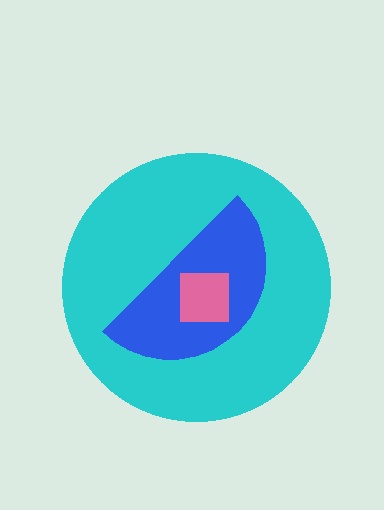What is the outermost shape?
The cyan circle.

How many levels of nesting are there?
3.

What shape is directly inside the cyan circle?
The blue semicircle.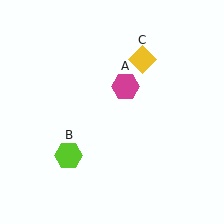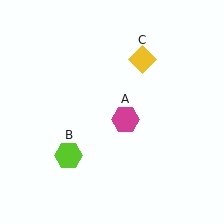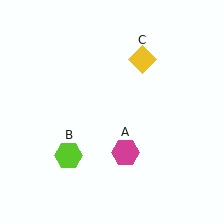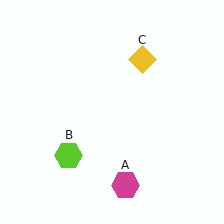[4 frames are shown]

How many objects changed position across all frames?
1 object changed position: magenta hexagon (object A).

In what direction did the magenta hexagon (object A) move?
The magenta hexagon (object A) moved down.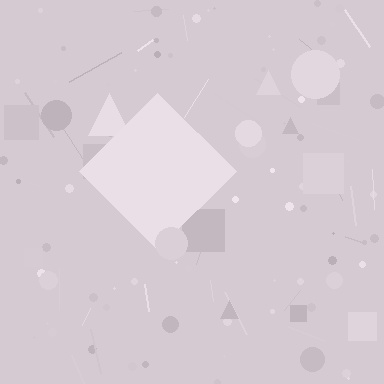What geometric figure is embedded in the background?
A diamond is embedded in the background.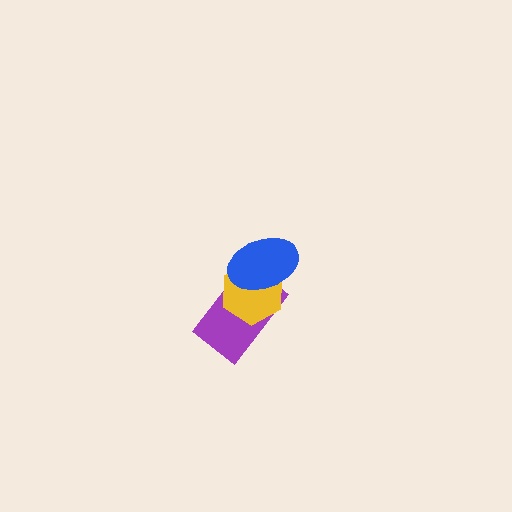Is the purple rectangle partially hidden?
Yes, it is partially covered by another shape.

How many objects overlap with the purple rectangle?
2 objects overlap with the purple rectangle.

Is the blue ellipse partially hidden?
No, no other shape covers it.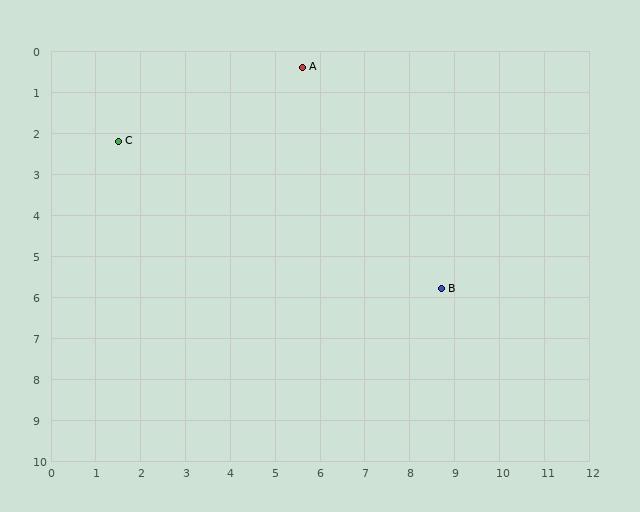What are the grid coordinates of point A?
Point A is at approximately (5.6, 0.4).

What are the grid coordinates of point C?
Point C is at approximately (1.5, 2.2).